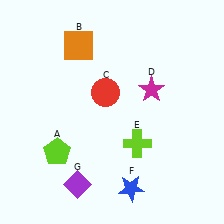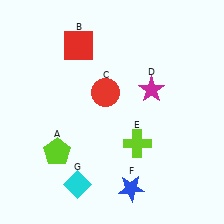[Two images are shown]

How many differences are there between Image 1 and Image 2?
There are 2 differences between the two images.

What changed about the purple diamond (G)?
In Image 1, G is purple. In Image 2, it changed to cyan.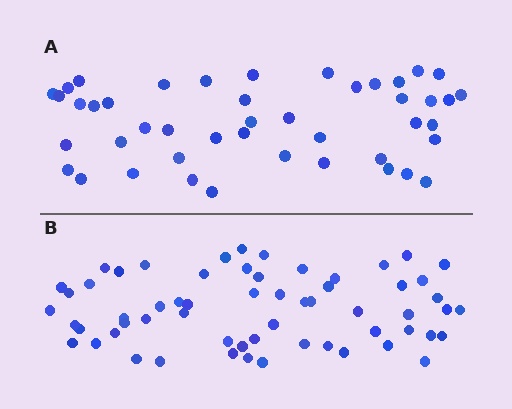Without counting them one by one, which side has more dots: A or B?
Region B (the bottom region) has more dots.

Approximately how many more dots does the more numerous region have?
Region B has approximately 15 more dots than region A.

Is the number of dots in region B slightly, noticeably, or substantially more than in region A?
Region B has noticeably more, but not dramatically so. The ratio is roughly 1.3 to 1.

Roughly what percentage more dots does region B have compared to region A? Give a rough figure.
About 35% more.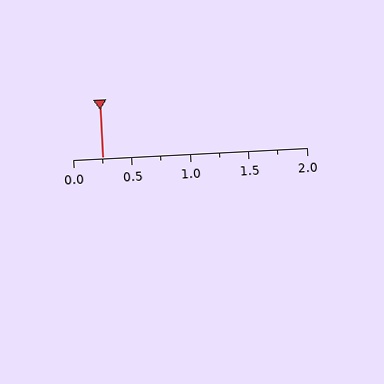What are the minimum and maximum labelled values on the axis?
The axis runs from 0.0 to 2.0.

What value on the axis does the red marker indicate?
The marker indicates approximately 0.25.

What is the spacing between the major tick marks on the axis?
The major ticks are spaced 0.5 apart.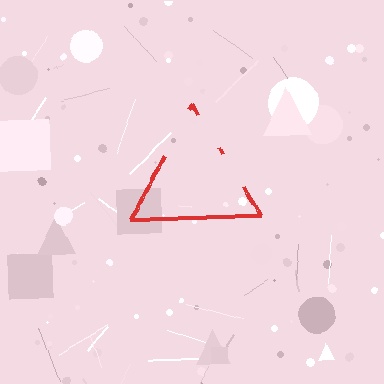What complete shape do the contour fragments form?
The contour fragments form a triangle.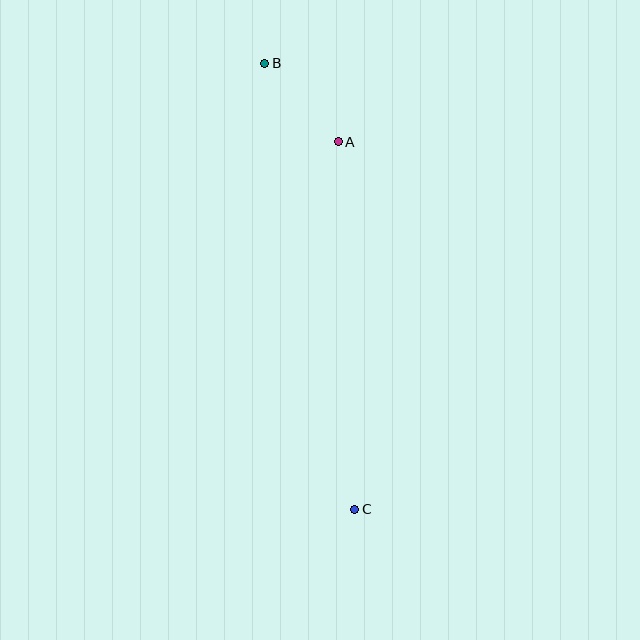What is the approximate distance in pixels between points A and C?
The distance between A and C is approximately 367 pixels.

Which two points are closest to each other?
Points A and B are closest to each other.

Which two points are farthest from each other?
Points B and C are farthest from each other.